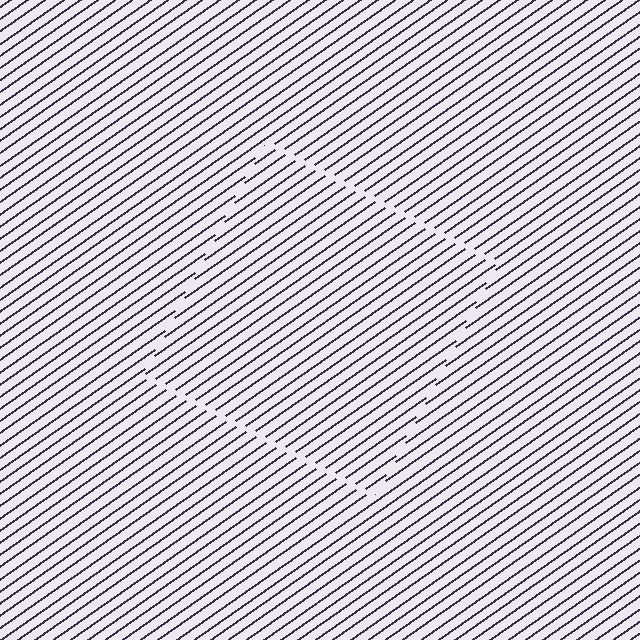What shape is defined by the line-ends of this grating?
An illusory square. The interior of the shape contains the same grating, shifted by half a period — the contour is defined by the phase discontinuity where line-ends from the inner and outer gratings abut.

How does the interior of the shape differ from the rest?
The interior of the shape contains the same grating, shifted by half a period — the contour is defined by the phase discontinuity where line-ends from the inner and outer gratings abut.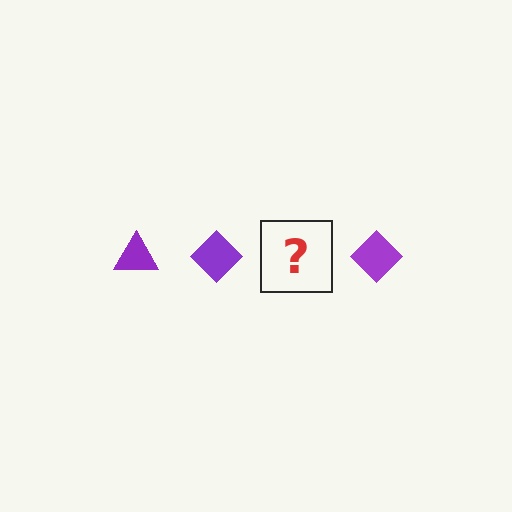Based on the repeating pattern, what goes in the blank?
The blank should be a purple triangle.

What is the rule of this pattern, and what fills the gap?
The rule is that the pattern cycles through triangle, diamond shapes in purple. The gap should be filled with a purple triangle.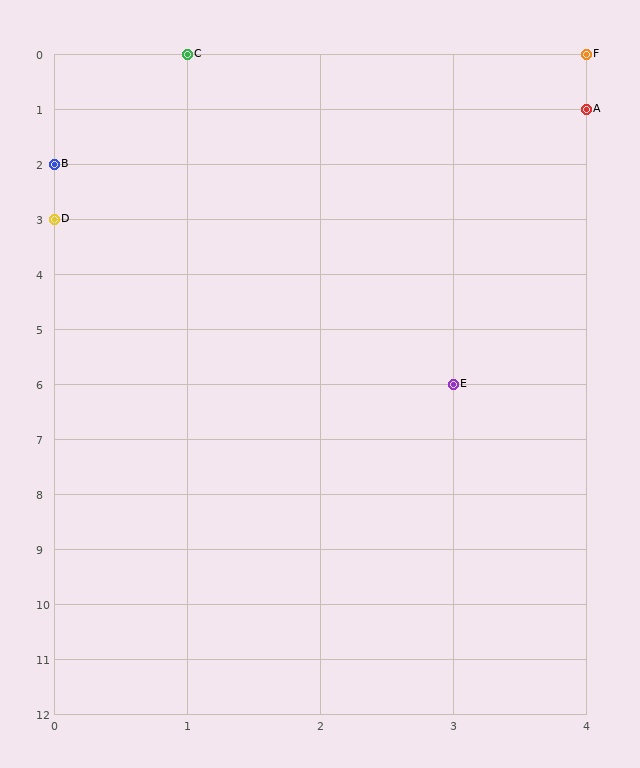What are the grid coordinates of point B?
Point B is at grid coordinates (0, 2).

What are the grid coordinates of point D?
Point D is at grid coordinates (0, 3).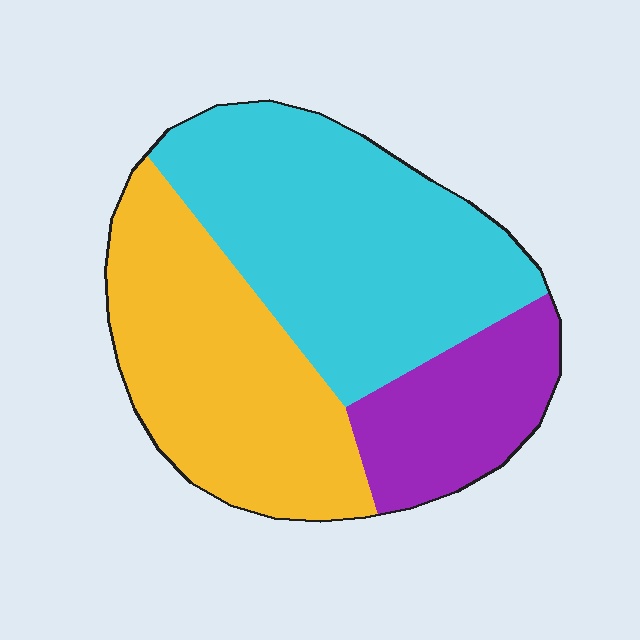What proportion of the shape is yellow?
Yellow takes up between a third and a half of the shape.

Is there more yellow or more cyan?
Cyan.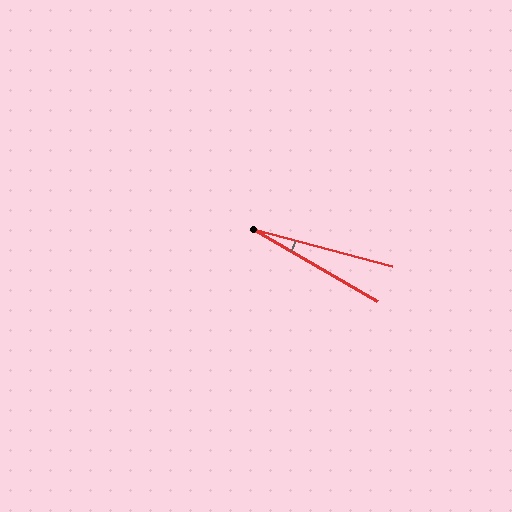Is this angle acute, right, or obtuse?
It is acute.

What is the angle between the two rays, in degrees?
Approximately 15 degrees.